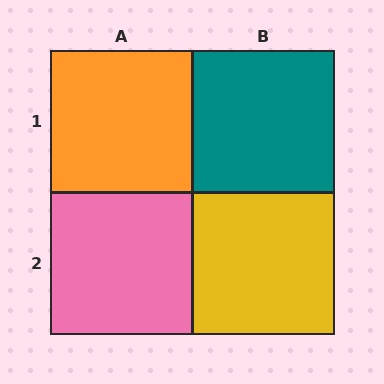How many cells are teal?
1 cell is teal.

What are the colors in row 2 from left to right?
Pink, yellow.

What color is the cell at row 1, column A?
Orange.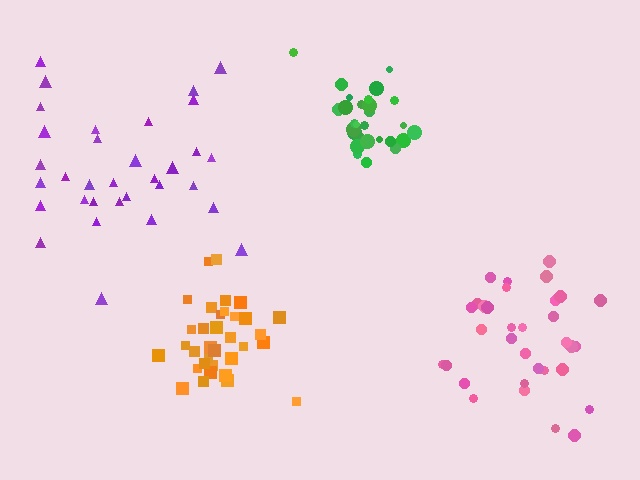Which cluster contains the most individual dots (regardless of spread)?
Orange (34).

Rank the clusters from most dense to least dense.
green, orange, pink, purple.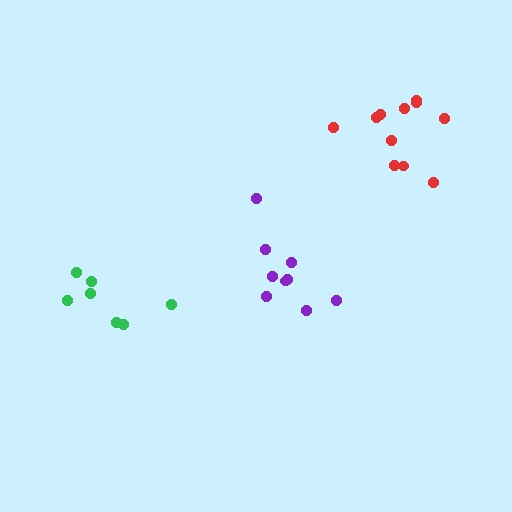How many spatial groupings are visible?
There are 3 spatial groupings.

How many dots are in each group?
Group 1: 9 dots, Group 2: 7 dots, Group 3: 11 dots (27 total).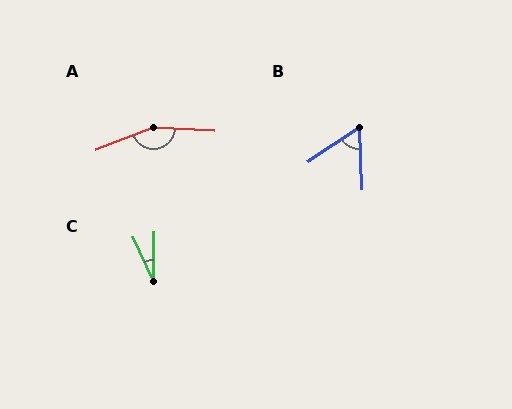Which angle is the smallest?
C, at approximately 25 degrees.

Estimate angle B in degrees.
Approximately 59 degrees.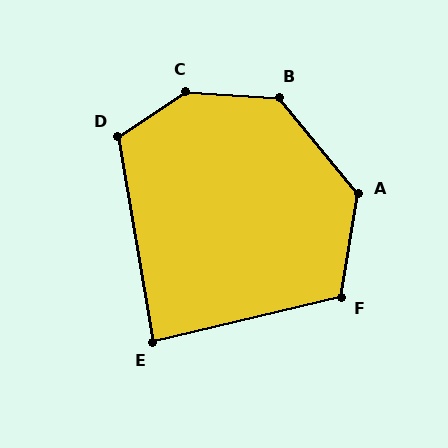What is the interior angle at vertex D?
Approximately 114 degrees (obtuse).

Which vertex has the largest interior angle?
C, at approximately 143 degrees.